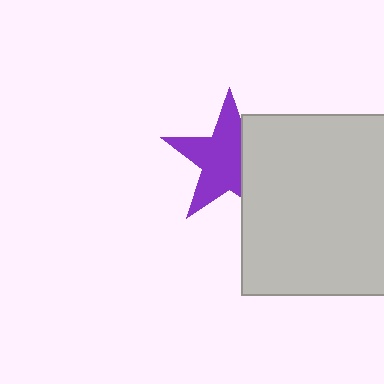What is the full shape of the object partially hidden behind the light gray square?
The partially hidden object is a purple star.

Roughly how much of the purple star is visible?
Most of it is visible (roughly 67%).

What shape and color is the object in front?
The object in front is a light gray square.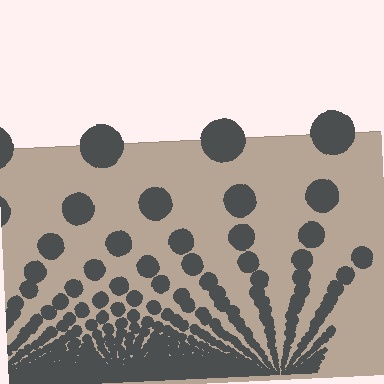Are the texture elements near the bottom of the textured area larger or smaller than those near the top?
Smaller. The gradient is inverted — elements near the bottom are smaller and denser.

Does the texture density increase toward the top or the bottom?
Density increases toward the bottom.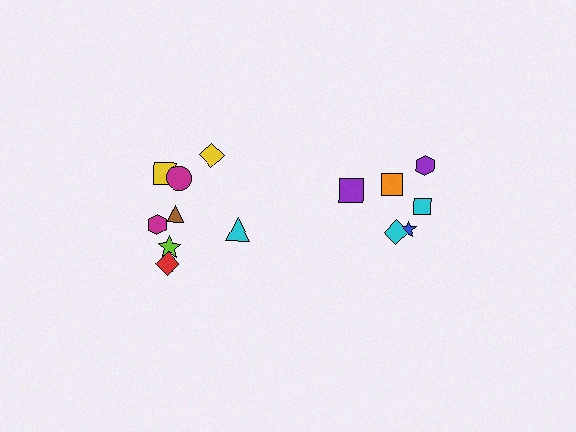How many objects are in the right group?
There are 6 objects.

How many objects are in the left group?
There are 8 objects.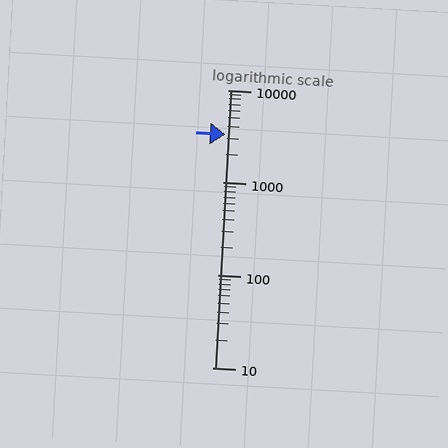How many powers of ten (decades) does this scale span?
The scale spans 3 decades, from 10 to 10000.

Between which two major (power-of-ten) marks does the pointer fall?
The pointer is between 1000 and 10000.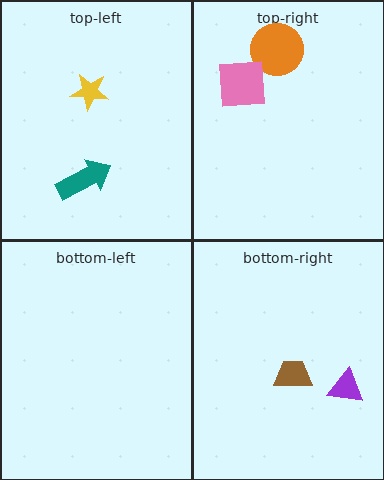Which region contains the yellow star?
The top-left region.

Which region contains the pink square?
The top-right region.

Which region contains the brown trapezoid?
The bottom-right region.